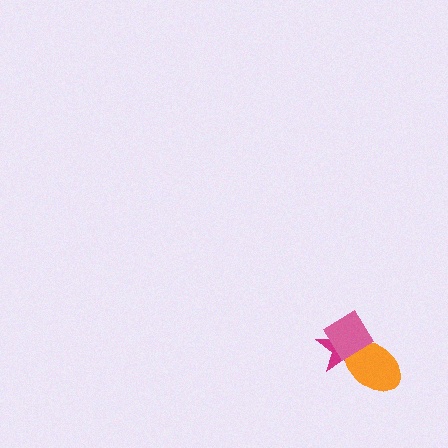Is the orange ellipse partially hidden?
Yes, it is partially covered by another shape.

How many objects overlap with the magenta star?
2 objects overlap with the magenta star.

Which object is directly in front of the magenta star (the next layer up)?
The orange ellipse is directly in front of the magenta star.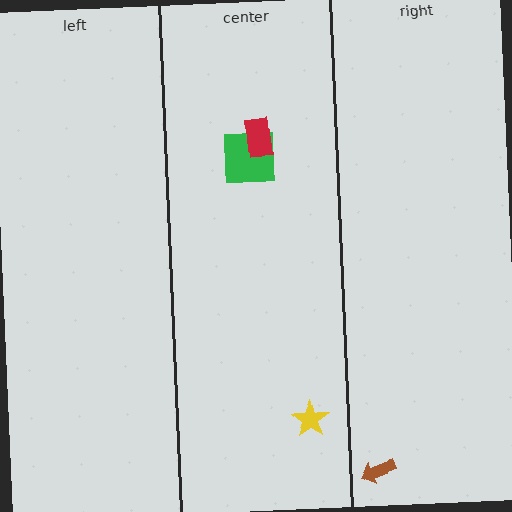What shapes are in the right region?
The brown arrow.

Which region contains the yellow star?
The center region.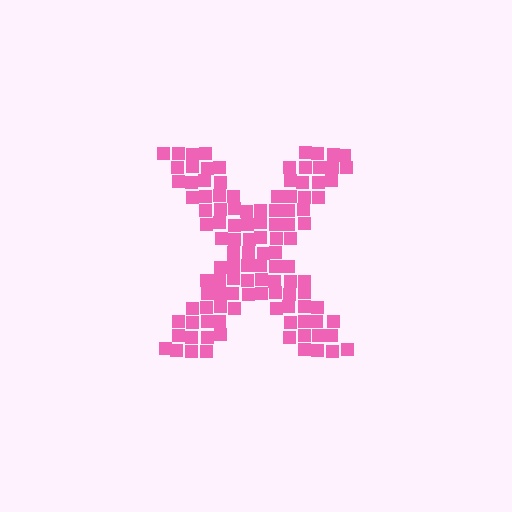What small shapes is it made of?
It is made of small squares.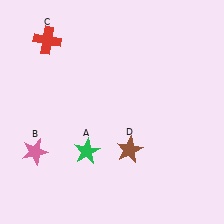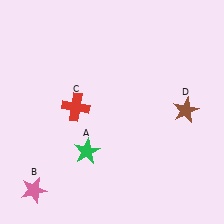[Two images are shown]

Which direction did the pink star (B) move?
The pink star (B) moved down.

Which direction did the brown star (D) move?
The brown star (D) moved right.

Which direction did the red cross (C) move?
The red cross (C) moved down.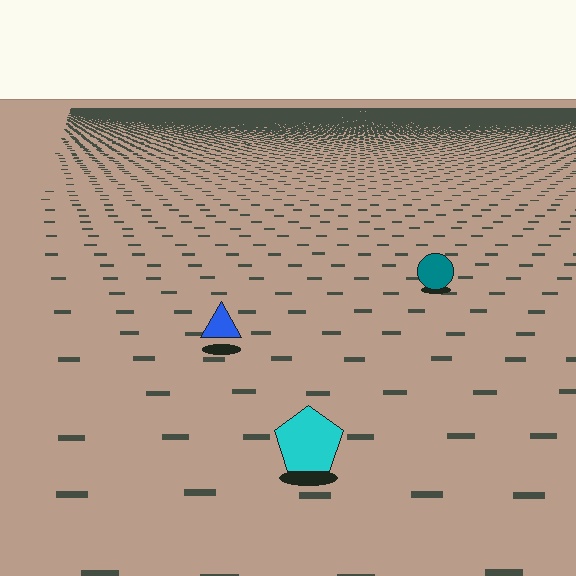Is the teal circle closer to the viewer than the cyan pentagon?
No. The cyan pentagon is closer — you can tell from the texture gradient: the ground texture is coarser near it.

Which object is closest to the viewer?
The cyan pentagon is closest. The texture marks near it are larger and more spread out.